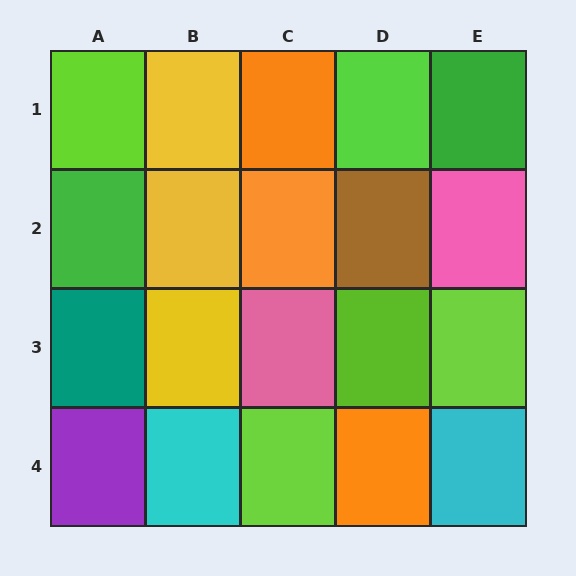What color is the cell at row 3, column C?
Pink.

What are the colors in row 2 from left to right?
Green, yellow, orange, brown, pink.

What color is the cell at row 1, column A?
Lime.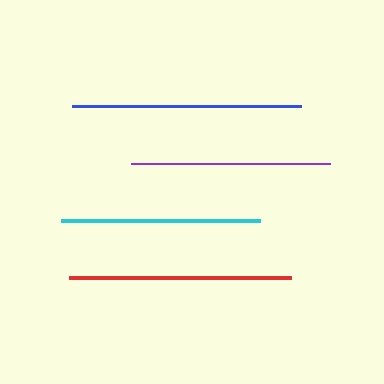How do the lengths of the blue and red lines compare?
The blue and red lines are approximately the same length.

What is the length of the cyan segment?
The cyan segment is approximately 199 pixels long.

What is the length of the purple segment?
The purple segment is approximately 199 pixels long.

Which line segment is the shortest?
The purple line is the shortest at approximately 199 pixels.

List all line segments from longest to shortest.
From longest to shortest: blue, red, cyan, purple.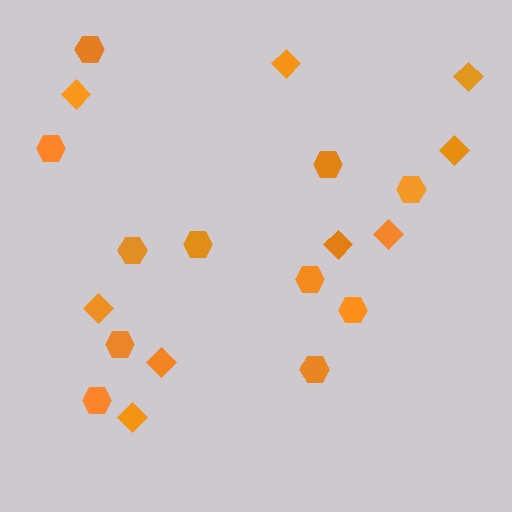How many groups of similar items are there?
There are 2 groups: one group of diamonds (9) and one group of hexagons (11).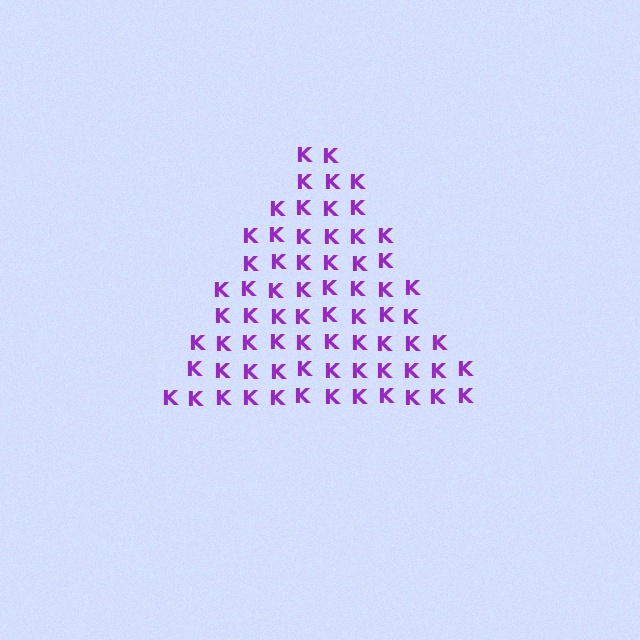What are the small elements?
The small elements are letter K's.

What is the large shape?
The large shape is a triangle.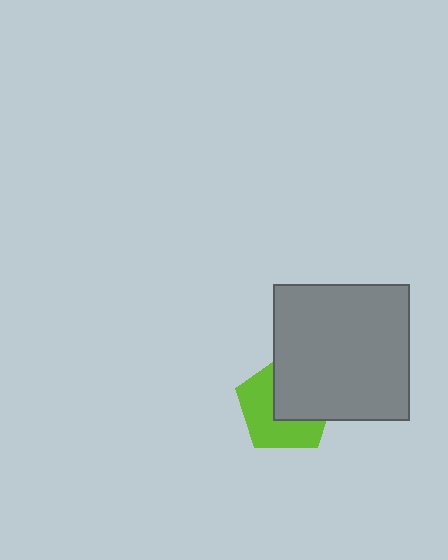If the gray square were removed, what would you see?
You would see the complete lime pentagon.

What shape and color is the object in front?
The object in front is a gray square.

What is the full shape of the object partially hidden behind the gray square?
The partially hidden object is a lime pentagon.